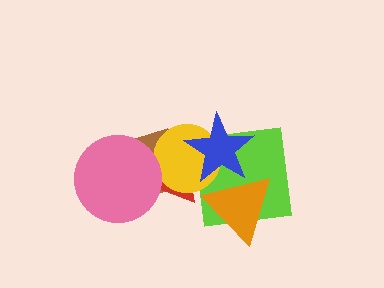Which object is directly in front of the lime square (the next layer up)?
The orange triangle is directly in front of the lime square.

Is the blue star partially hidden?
No, no other shape covers it.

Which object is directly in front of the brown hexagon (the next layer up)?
The red triangle is directly in front of the brown hexagon.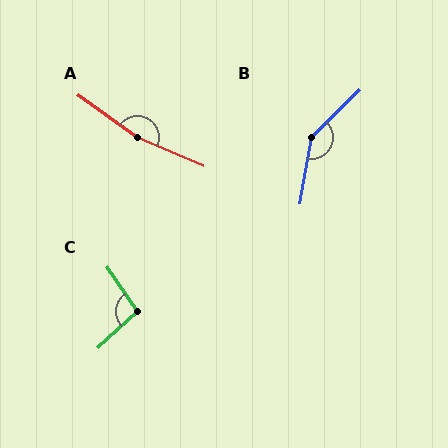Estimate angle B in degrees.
Approximately 144 degrees.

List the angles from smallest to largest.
C (98°), B (144°), A (167°).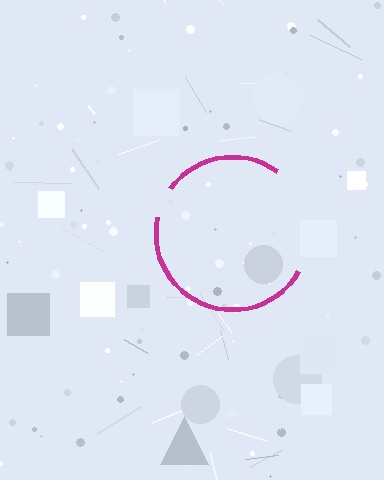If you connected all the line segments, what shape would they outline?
They would outline a circle.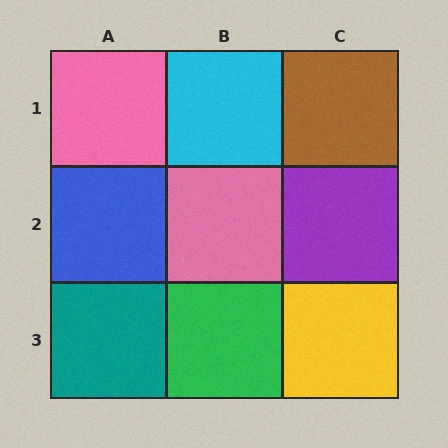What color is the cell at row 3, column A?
Teal.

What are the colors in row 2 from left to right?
Blue, pink, purple.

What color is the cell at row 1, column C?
Brown.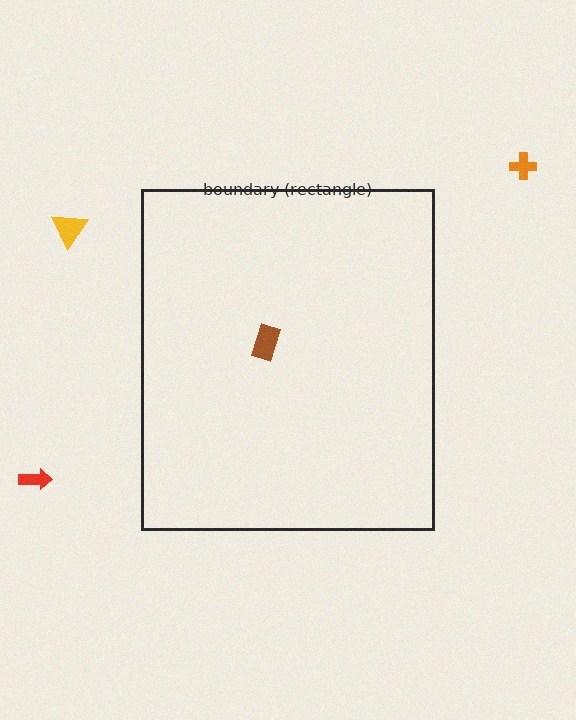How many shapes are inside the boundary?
1 inside, 3 outside.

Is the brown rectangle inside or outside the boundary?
Inside.